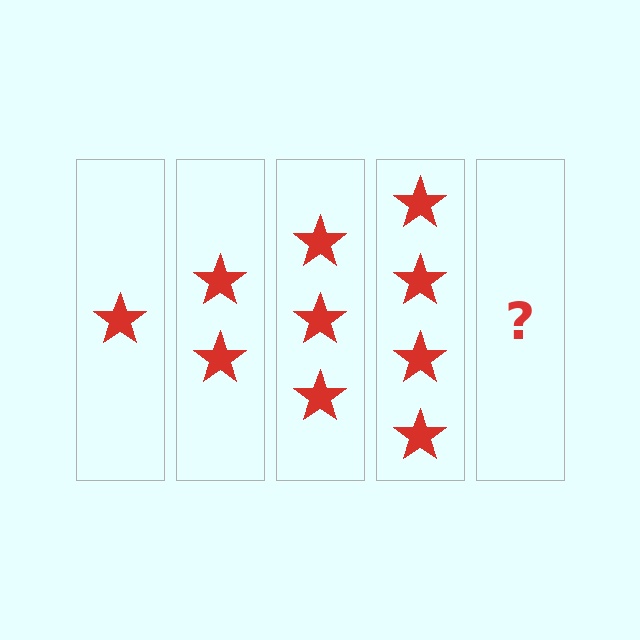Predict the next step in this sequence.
The next step is 5 stars.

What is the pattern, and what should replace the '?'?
The pattern is that each step adds one more star. The '?' should be 5 stars.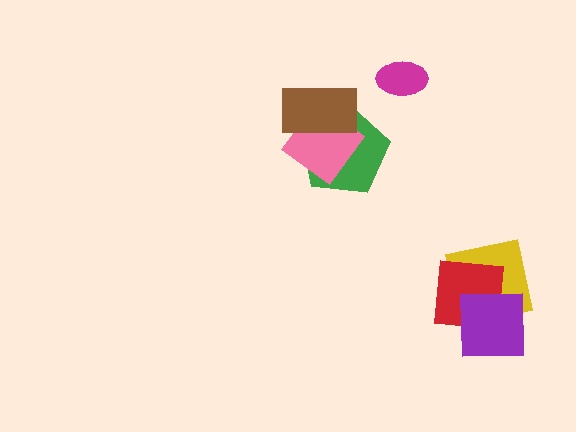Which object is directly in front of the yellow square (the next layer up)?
The red square is directly in front of the yellow square.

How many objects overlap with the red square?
2 objects overlap with the red square.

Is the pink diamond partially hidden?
Yes, it is partially covered by another shape.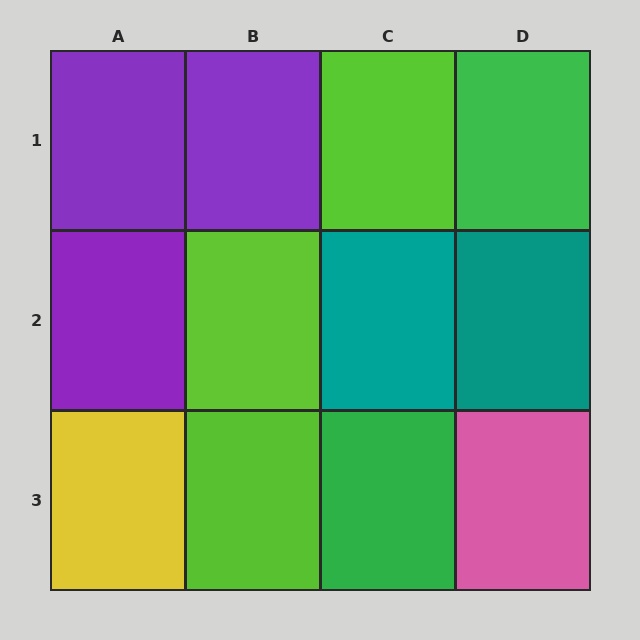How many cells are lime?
3 cells are lime.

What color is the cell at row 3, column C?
Green.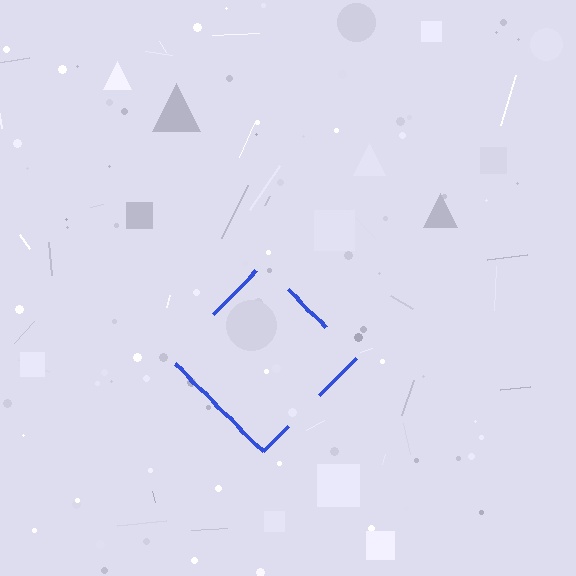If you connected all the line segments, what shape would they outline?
They would outline a diamond.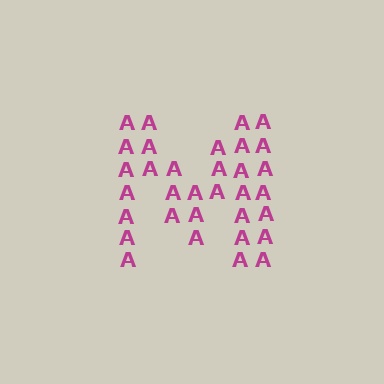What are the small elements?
The small elements are letter A's.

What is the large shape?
The large shape is the letter M.